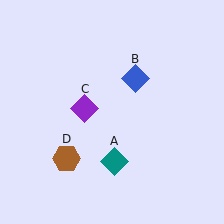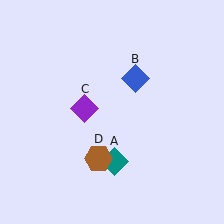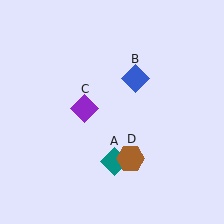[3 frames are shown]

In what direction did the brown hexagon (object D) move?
The brown hexagon (object D) moved right.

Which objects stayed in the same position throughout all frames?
Teal diamond (object A) and blue diamond (object B) and purple diamond (object C) remained stationary.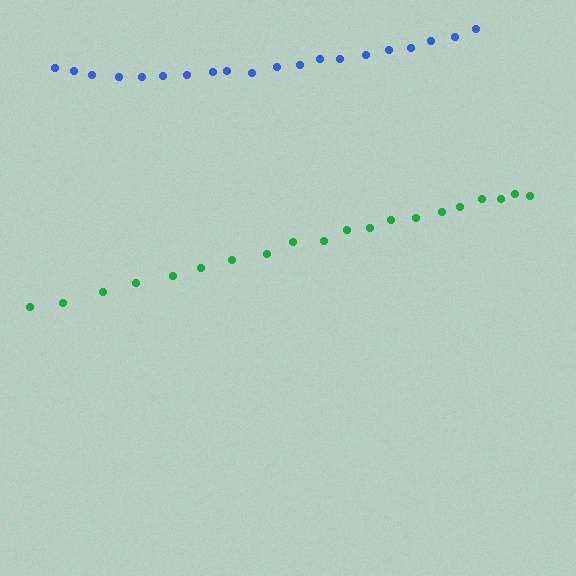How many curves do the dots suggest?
There are 2 distinct paths.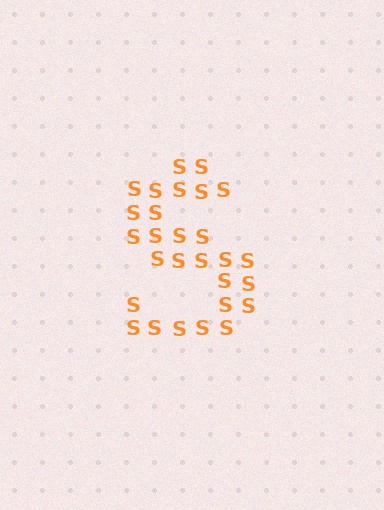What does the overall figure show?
The overall figure shows the letter S.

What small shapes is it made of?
It is made of small letter S's.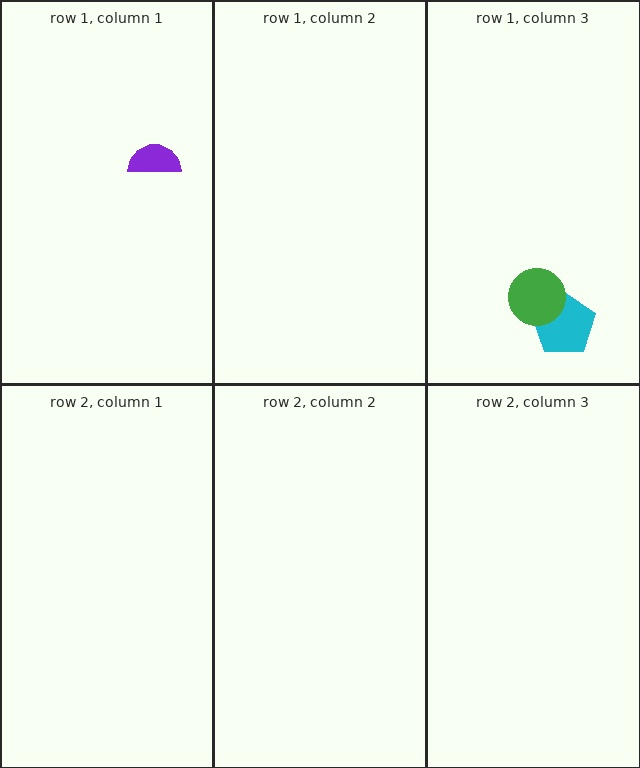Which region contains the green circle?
The row 1, column 3 region.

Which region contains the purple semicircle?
The row 1, column 1 region.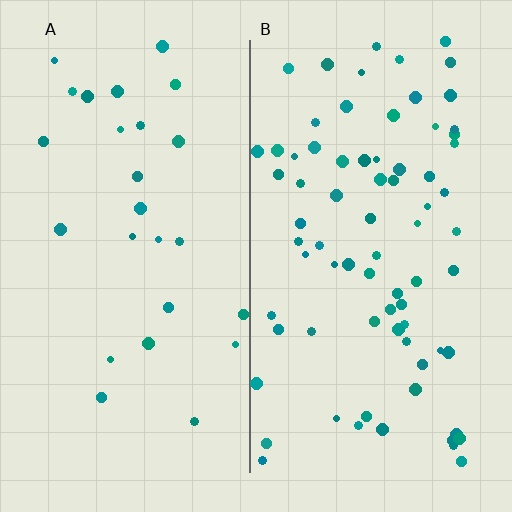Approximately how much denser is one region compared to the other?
Approximately 2.9× — region B over region A.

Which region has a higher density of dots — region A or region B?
B (the right).